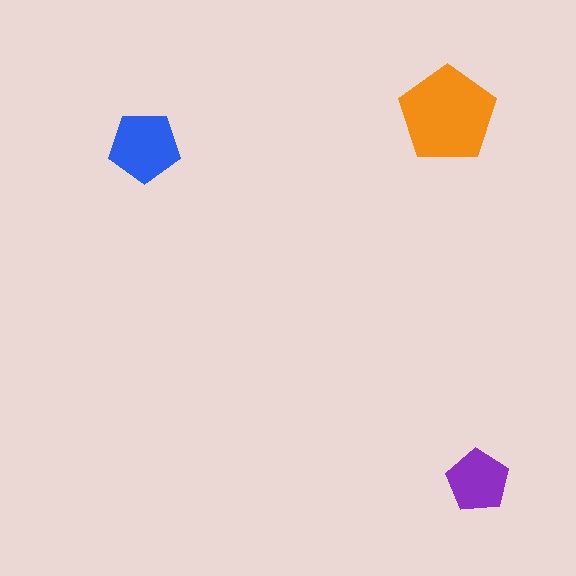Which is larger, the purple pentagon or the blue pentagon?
The blue one.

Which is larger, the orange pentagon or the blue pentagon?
The orange one.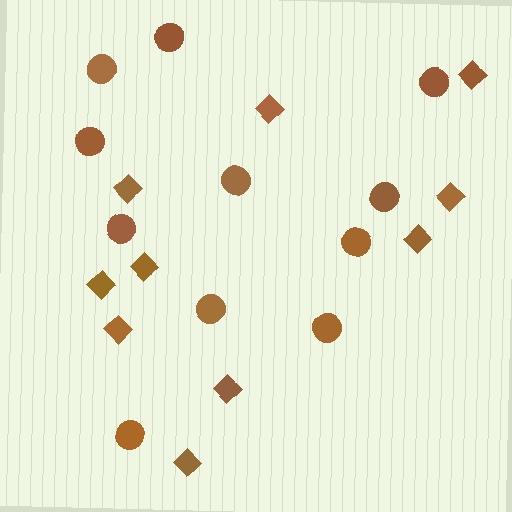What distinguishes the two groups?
There are 2 groups: one group of circles (11) and one group of diamonds (10).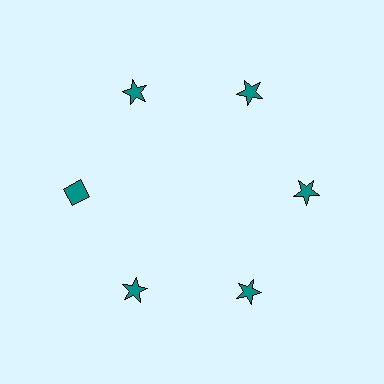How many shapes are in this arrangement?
There are 6 shapes arranged in a ring pattern.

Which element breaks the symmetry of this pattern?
The teal diamond at roughly the 9 o'clock position breaks the symmetry. All other shapes are teal stars.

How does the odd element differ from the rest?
It has a different shape: diamond instead of star.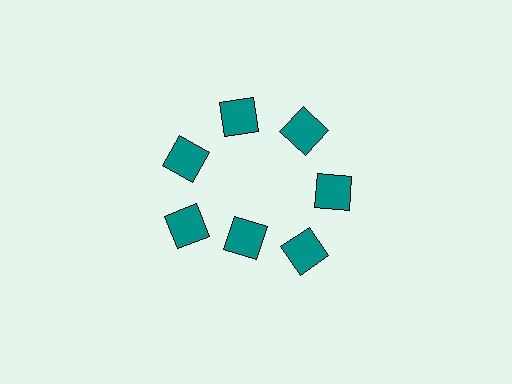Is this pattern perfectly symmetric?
No. The 7 teal squares are arranged in a ring, but one element near the 6 o'clock position is pulled inward toward the center, breaking the 7-fold rotational symmetry.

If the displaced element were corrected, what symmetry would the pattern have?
It would have 7-fold rotational symmetry — the pattern would map onto itself every 51 degrees.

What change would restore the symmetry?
The symmetry would be restored by moving it outward, back onto the ring so that all 7 squares sit at equal angles and equal distance from the center.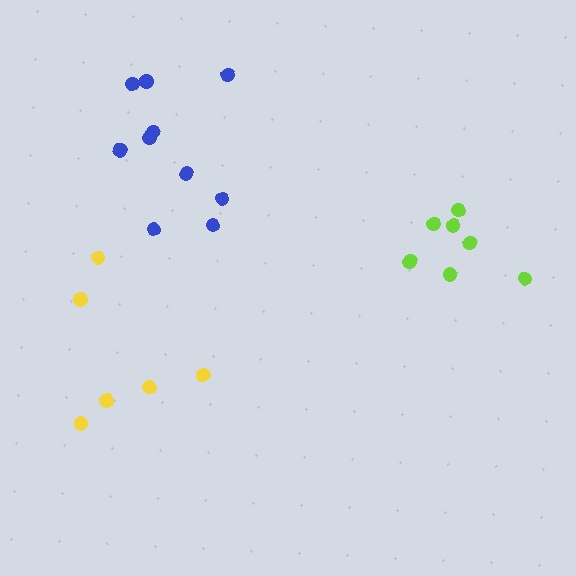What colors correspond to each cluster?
The clusters are colored: blue, yellow, lime.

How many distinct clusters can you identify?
There are 3 distinct clusters.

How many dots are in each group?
Group 1: 10 dots, Group 2: 6 dots, Group 3: 7 dots (23 total).